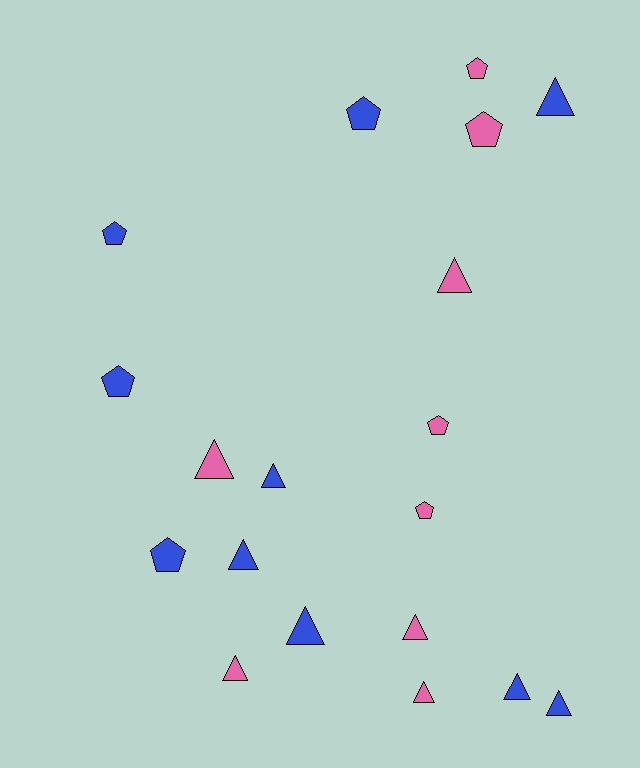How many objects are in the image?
There are 19 objects.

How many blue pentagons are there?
There are 4 blue pentagons.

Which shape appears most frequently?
Triangle, with 11 objects.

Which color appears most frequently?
Blue, with 10 objects.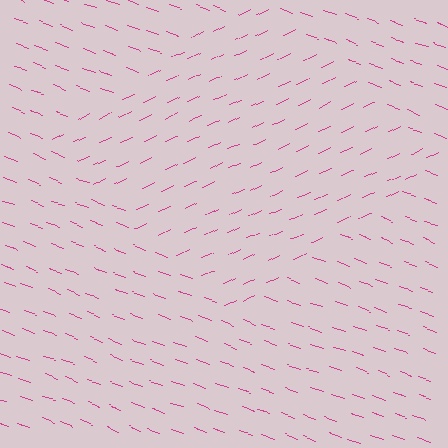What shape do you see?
I see a diamond.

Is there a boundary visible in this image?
Yes, there is a texture boundary formed by a change in line orientation.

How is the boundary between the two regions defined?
The boundary is defined purely by a change in line orientation (approximately 45 degrees difference). All lines are the same color and thickness.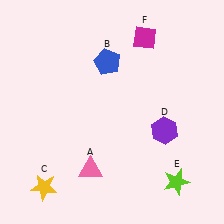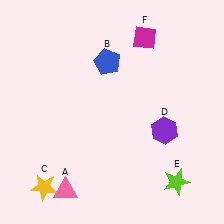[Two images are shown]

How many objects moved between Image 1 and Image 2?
1 object moved between the two images.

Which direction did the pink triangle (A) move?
The pink triangle (A) moved left.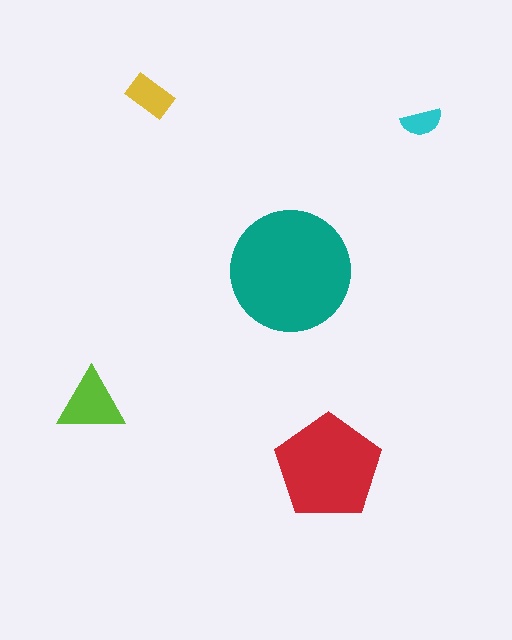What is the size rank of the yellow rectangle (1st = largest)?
4th.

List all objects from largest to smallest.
The teal circle, the red pentagon, the lime triangle, the yellow rectangle, the cyan semicircle.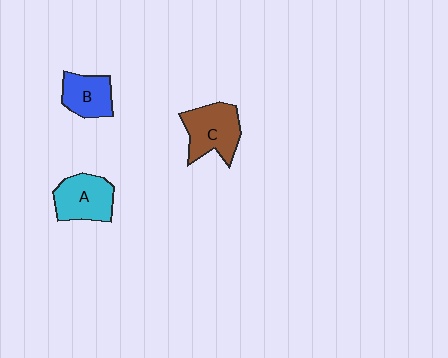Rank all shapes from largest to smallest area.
From largest to smallest: C (brown), A (cyan), B (blue).